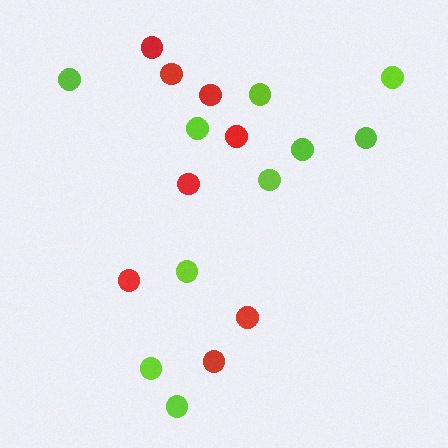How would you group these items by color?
There are 2 groups: one group of lime circles (10) and one group of red circles (8).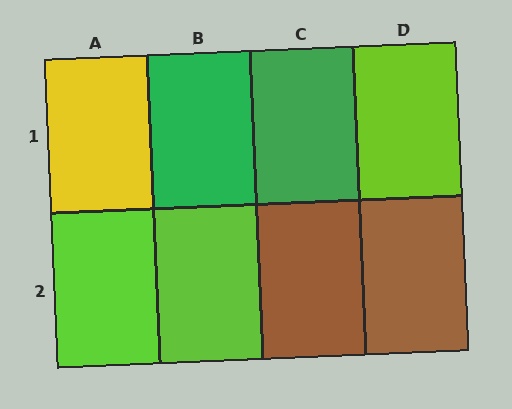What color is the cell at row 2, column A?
Lime.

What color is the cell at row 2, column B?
Lime.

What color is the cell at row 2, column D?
Brown.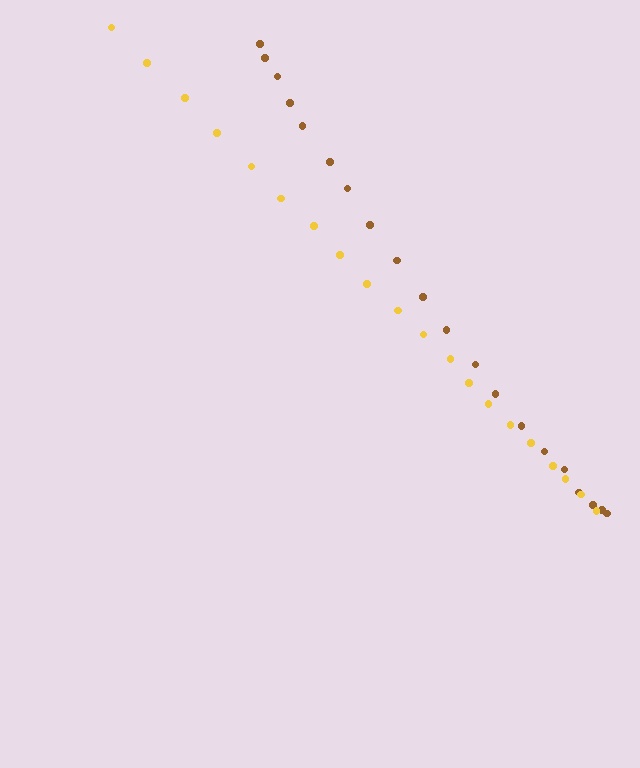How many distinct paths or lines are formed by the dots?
There are 2 distinct paths.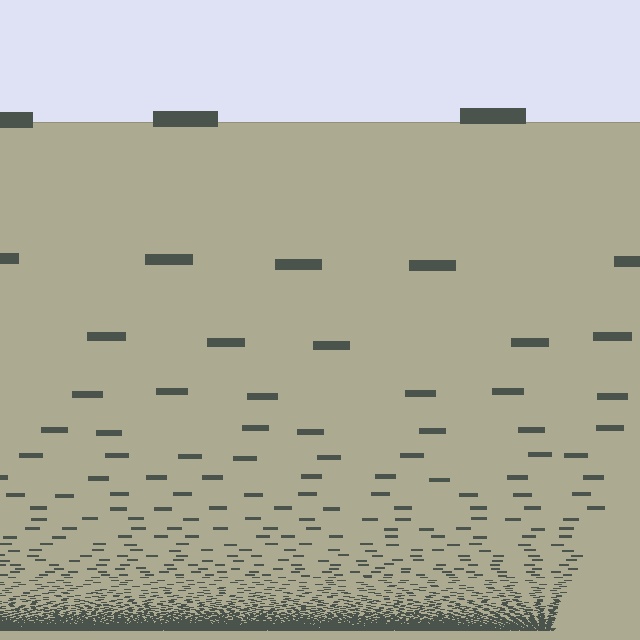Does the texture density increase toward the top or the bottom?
Density increases toward the bottom.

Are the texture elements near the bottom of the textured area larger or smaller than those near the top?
Smaller. The gradient is inverted — elements near the bottom are smaller and denser.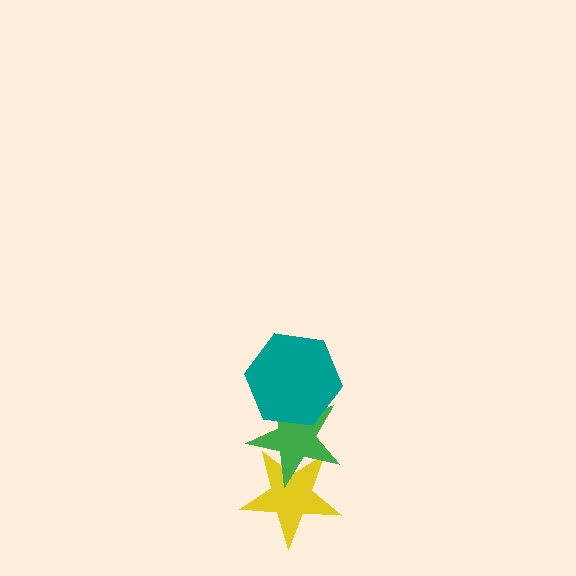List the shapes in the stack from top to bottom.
From top to bottom: the teal hexagon, the green star, the yellow star.